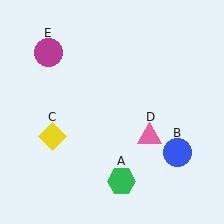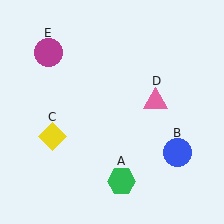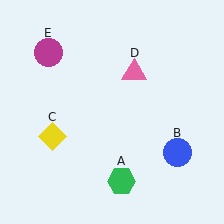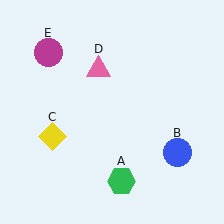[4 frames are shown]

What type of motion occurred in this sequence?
The pink triangle (object D) rotated counterclockwise around the center of the scene.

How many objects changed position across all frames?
1 object changed position: pink triangle (object D).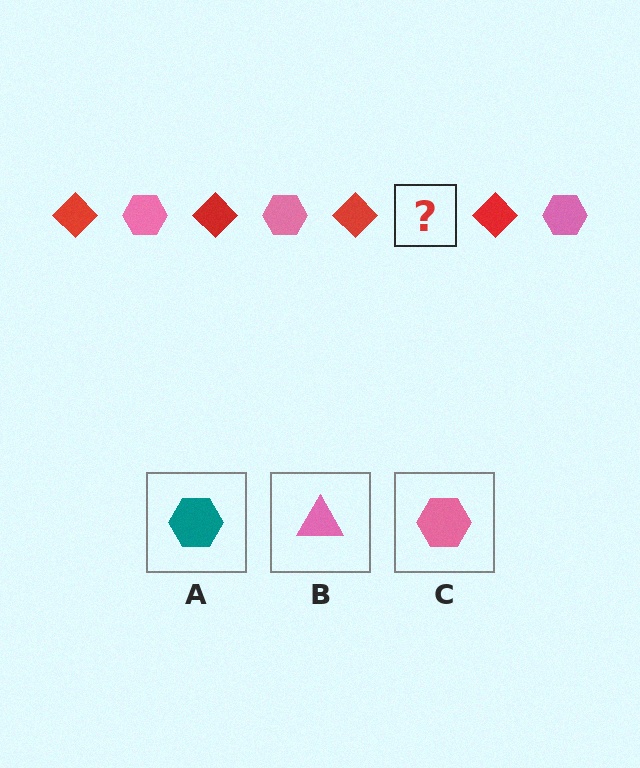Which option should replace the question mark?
Option C.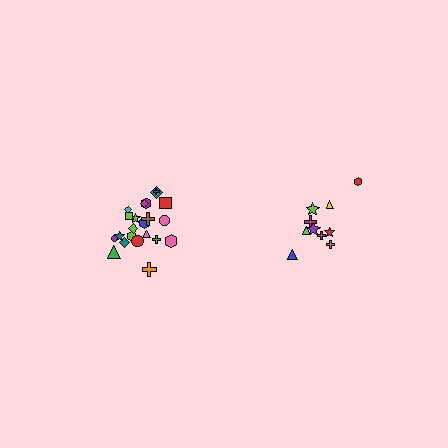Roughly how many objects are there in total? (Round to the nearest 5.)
Roughly 30 objects in total.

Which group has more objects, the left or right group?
The left group.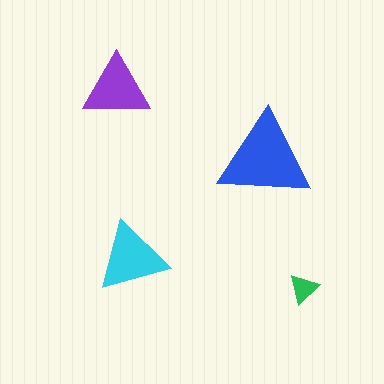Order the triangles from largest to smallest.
the blue one, the cyan one, the purple one, the green one.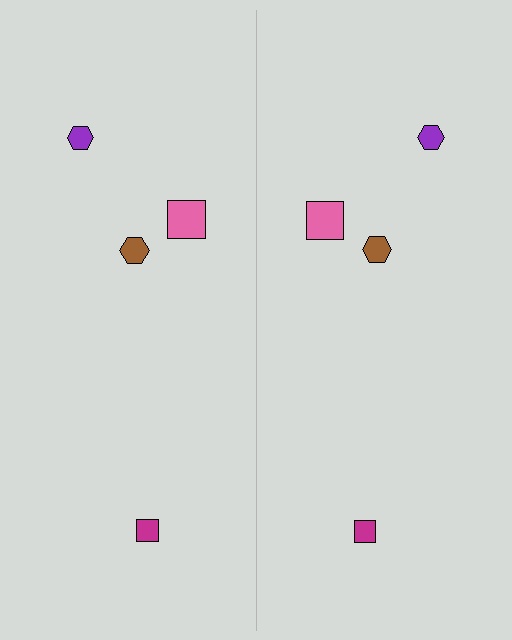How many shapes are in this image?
There are 8 shapes in this image.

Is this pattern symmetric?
Yes, this pattern has bilateral (reflection) symmetry.